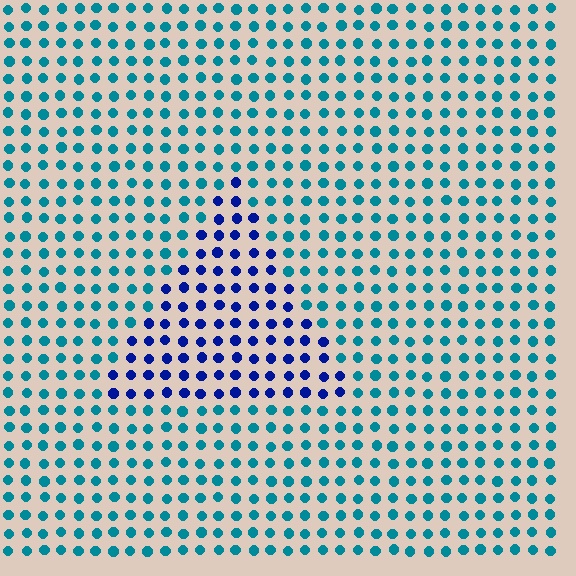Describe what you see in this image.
The image is filled with small teal elements in a uniform arrangement. A triangle-shaped region is visible where the elements are tinted to a slightly different hue, forming a subtle color boundary.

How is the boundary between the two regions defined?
The boundary is defined purely by a slight shift in hue (about 46 degrees). Spacing, size, and orientation are identical on both sides.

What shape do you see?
I see a triangle.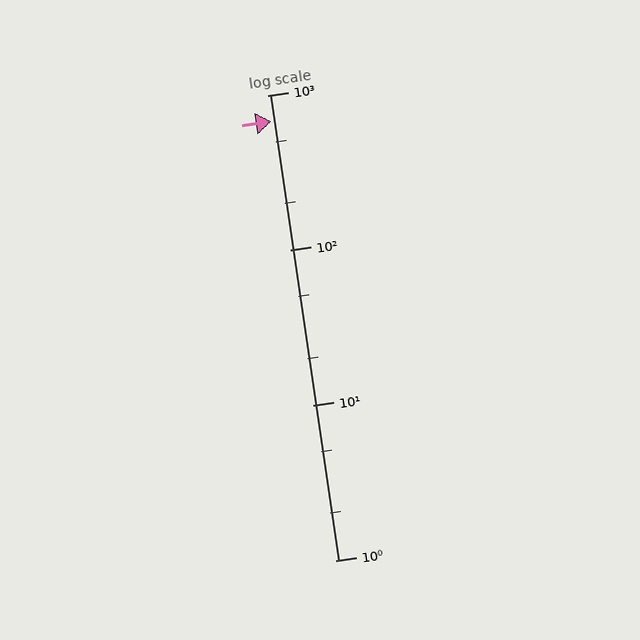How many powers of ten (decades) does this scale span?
The scale spans 3 decades, from 1 to 1000.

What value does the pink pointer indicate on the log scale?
The pointer indicates approximately 680.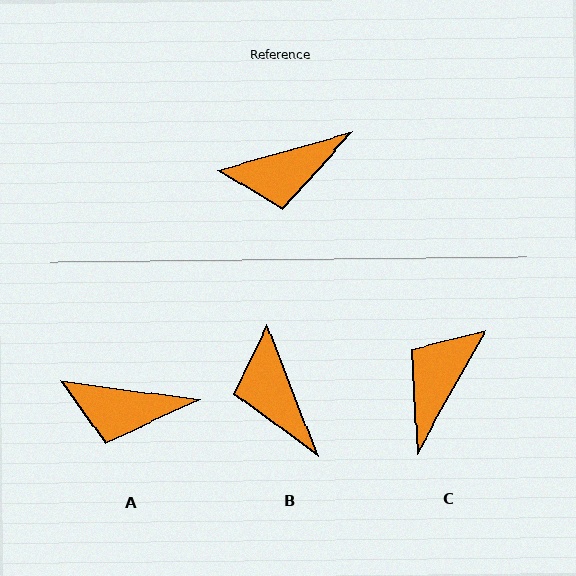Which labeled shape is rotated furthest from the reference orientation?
C, about 135 degrees away.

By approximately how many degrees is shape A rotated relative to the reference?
Approximately 23 degrees clockwise.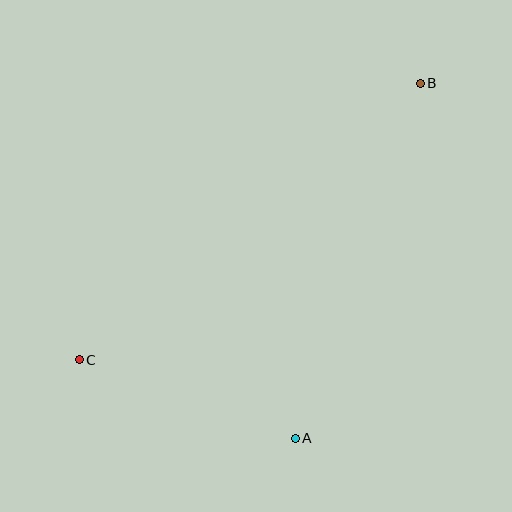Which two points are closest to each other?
Points A and C are closest to each other.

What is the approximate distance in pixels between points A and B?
The distance between A and B is approximately 376 pixels.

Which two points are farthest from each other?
Points B and C are farthest from each other.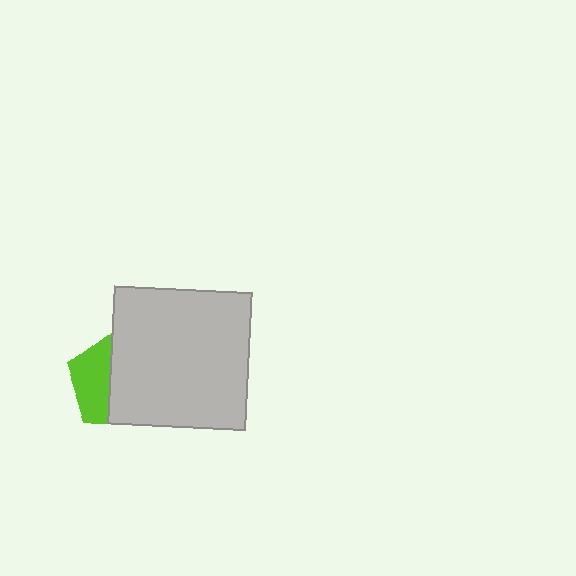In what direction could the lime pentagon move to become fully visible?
The lime pentagon could move left. That would shift it out from behind the light gray square entirely.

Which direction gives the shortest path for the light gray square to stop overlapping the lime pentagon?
Moving right gives the shortest separation.